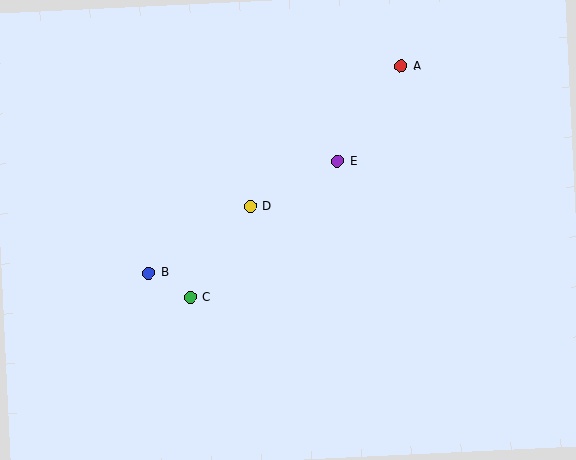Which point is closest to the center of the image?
Point D at (250, 207) is closest to the center.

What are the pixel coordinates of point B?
Point B is at (149, 273).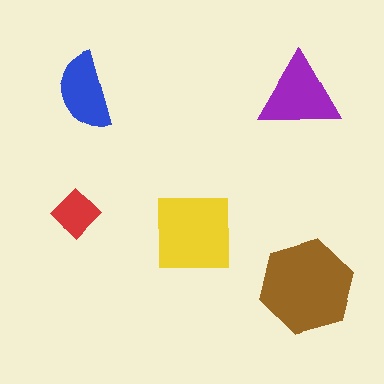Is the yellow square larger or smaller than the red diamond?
Larger.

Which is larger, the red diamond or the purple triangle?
The purple triangle.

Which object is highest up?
The blue semicircle is topmost.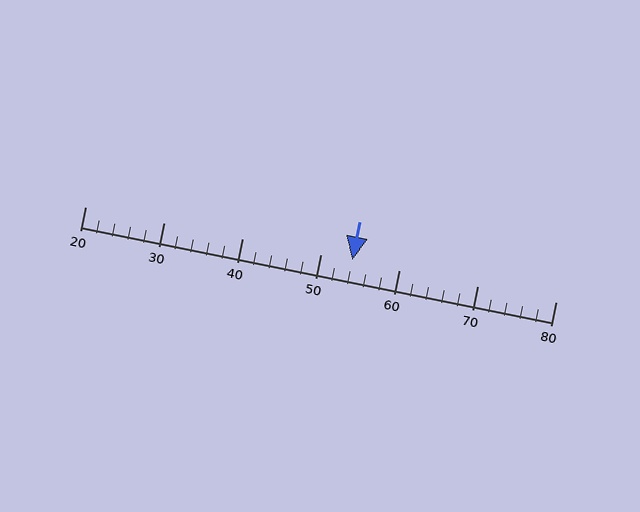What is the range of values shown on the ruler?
The ruler shows values from 20 to 80.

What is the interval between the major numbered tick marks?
The major tick marks are spaced 10 units apart.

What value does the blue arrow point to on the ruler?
The blue arrow points to approximately 54.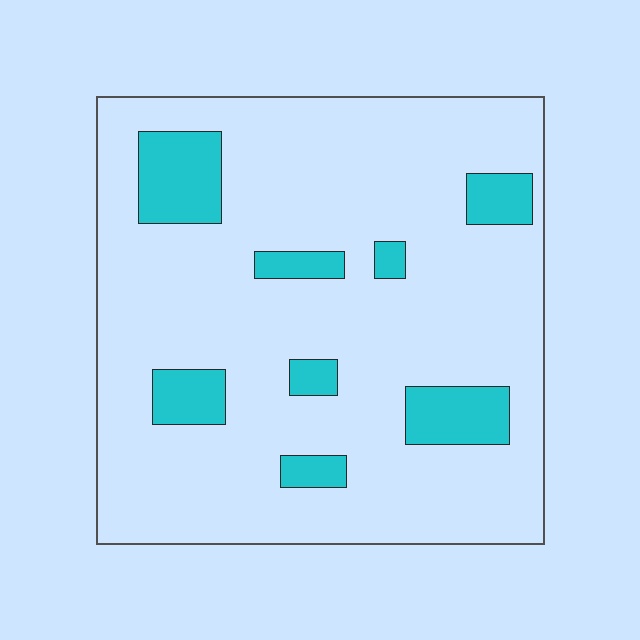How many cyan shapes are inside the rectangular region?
8.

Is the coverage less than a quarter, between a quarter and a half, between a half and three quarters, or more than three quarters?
Less than a quarter.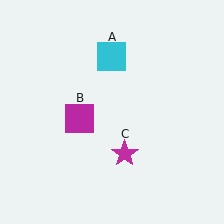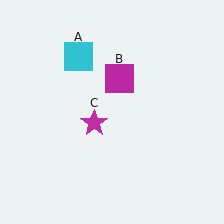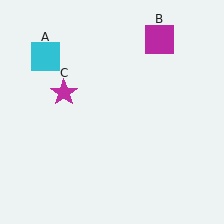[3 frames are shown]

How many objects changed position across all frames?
3 objects changed position: cyan square (object A), magenta square (object B), magenta star (object C).